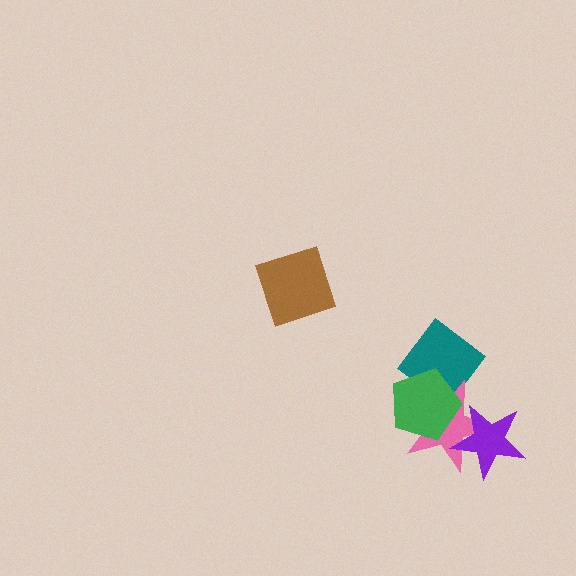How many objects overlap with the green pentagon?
2 objects overlap with the green pentagon.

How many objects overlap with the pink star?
3 objects overlap with the pink star.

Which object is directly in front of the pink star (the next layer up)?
The green pentagon is directly in front of the pink star.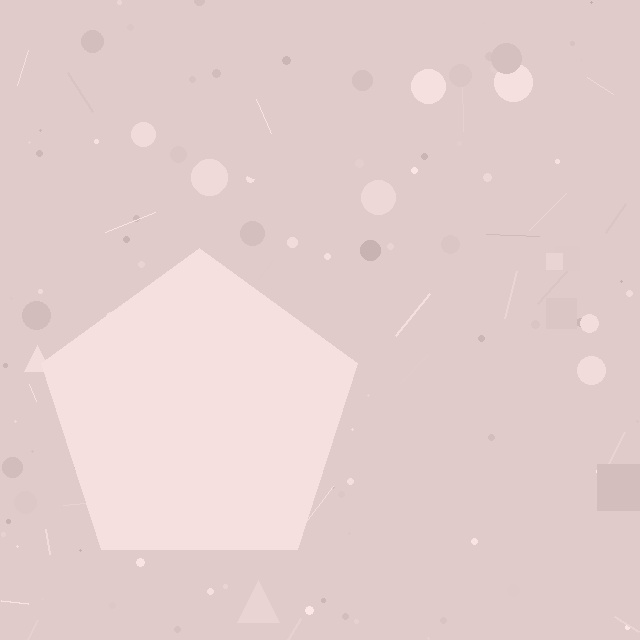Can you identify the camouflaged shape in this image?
The camouflaged shape is a pentagon.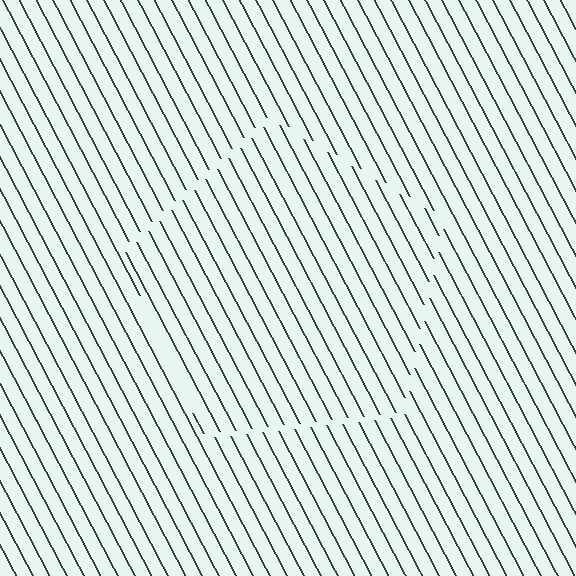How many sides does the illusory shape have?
5 sides — the line-ends trace a pentagon.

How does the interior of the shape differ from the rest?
The interior of the shape contains the same grating, shifted by half a period — the contour is defined by the phase discontinuity where line-ends from the inner and outer gratings abut.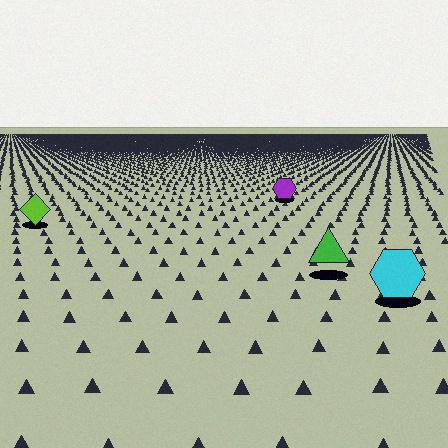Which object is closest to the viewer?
The cyan hexagon is closest. The texture marks near it are larger and more spread out.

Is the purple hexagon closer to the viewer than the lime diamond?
No. The lime diamond is closer — you can tell from the texture gradient: the ground texture is coarser near it.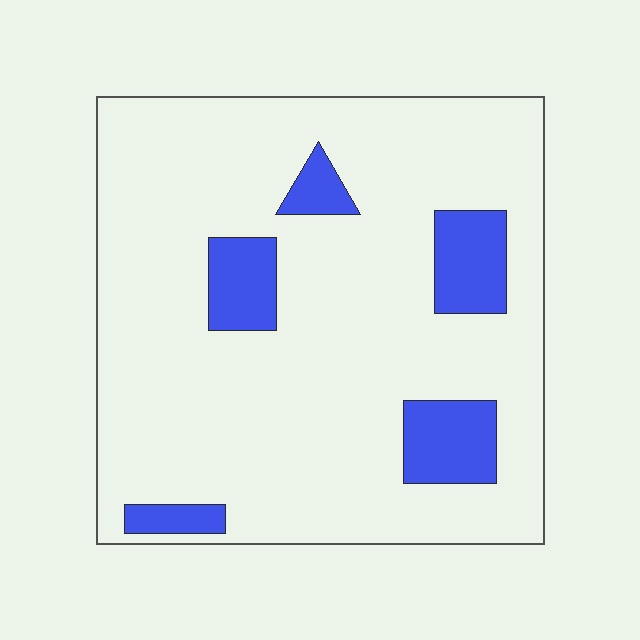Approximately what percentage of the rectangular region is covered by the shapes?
Approximately 15%.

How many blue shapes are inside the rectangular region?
5.